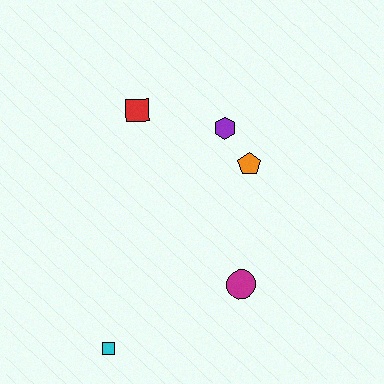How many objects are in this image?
There are 5 objects.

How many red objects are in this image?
There is 1 red object.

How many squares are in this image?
There are 2 squares.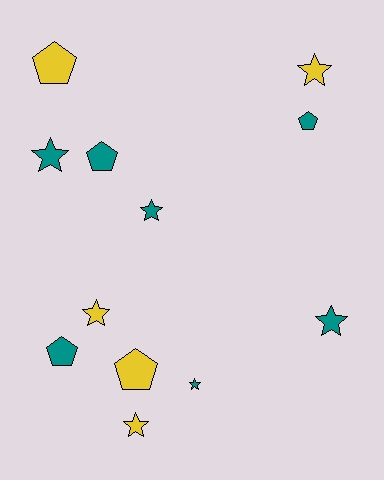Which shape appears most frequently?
Star, with 7 objects.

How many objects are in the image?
There are 12 objects.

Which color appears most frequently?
Teal, with 7 objects.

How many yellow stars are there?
There are 3 yellow stars.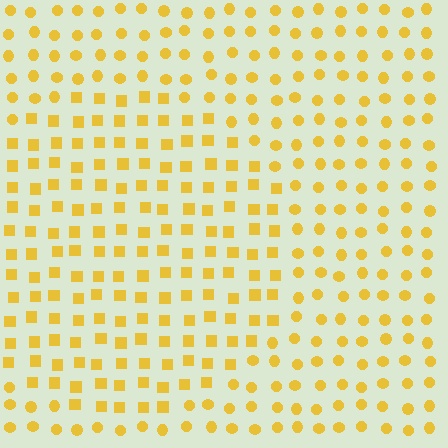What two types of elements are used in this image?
The image uses squares inside the circle region and circles outside it.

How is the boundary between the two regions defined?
The boundary is defined by a change in element shape: squares inside vs. circles outside. All elements share the same color and spacing.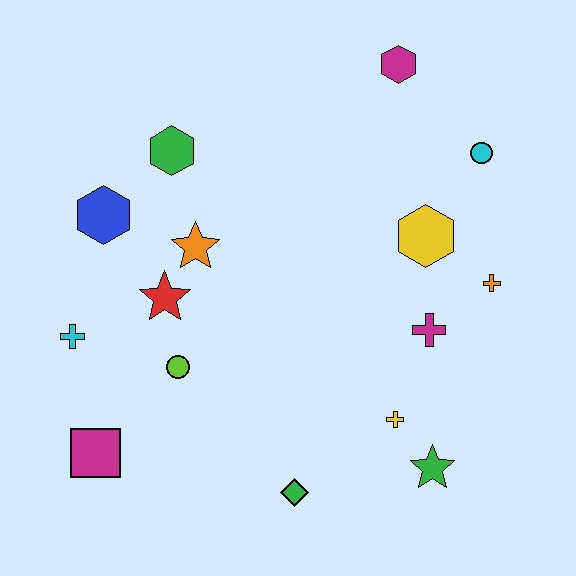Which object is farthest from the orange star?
The green star is farthest from the orange star.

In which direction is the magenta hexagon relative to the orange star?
The magenta hexagon is to the right of the orange star.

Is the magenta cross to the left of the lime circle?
No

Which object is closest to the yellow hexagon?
The orange cross is closest to the yellow hexagon.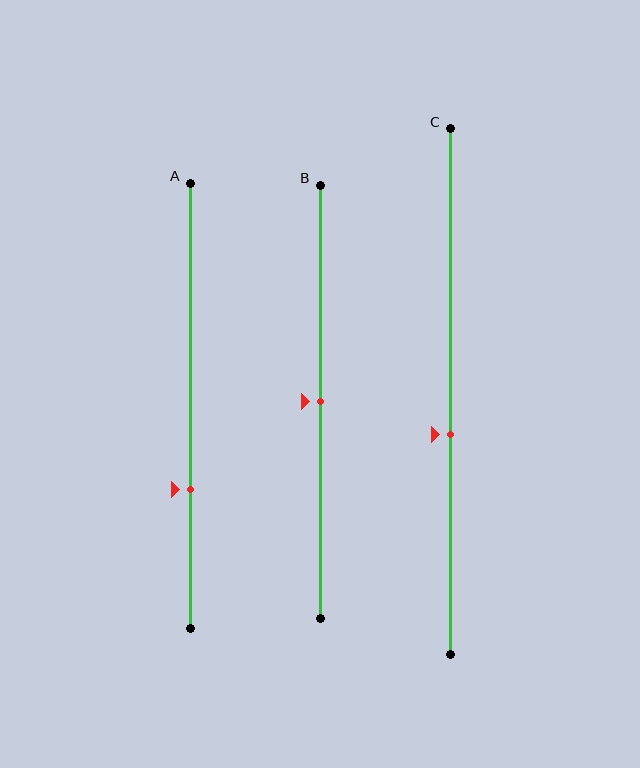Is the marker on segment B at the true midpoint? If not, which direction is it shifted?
Yes, the marker on segment B is at the true midpoint.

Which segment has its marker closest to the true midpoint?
Segment B has its marker closest to the true midpoint.